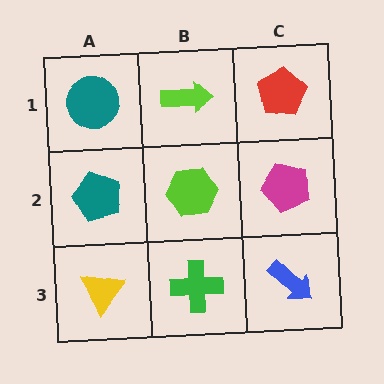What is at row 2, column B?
A lime hexagon.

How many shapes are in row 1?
3 shapes.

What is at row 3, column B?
A green cross.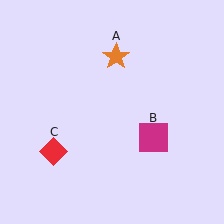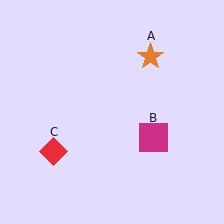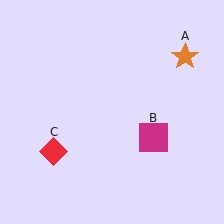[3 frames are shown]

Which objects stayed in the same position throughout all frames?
Magenta square (object B) and red diamond (object C) remained stationary.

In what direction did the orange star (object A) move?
The orange star (object A) moved right.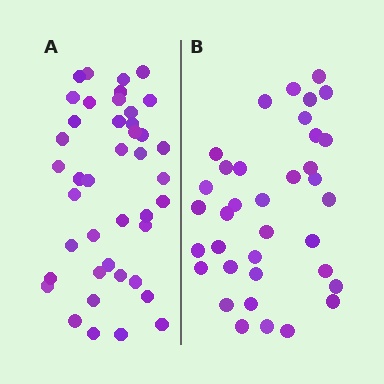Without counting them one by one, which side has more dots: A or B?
Region A (the left region) has more dots.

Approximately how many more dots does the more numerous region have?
Region A has about 6 more dots than region B.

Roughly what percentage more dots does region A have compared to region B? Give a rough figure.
About 15% more.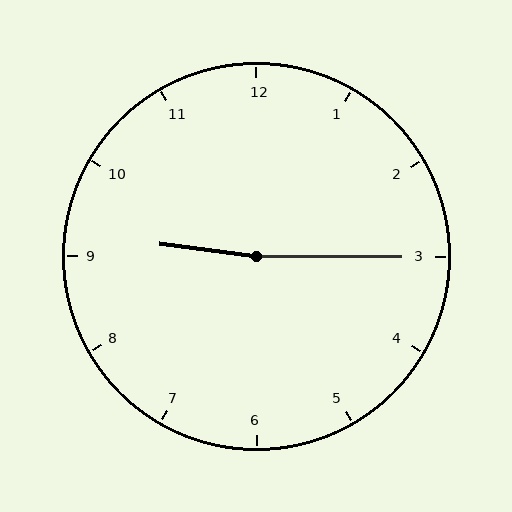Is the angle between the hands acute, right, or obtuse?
It is obtuse.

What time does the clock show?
9:15.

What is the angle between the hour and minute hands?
Approximately 172 degrees.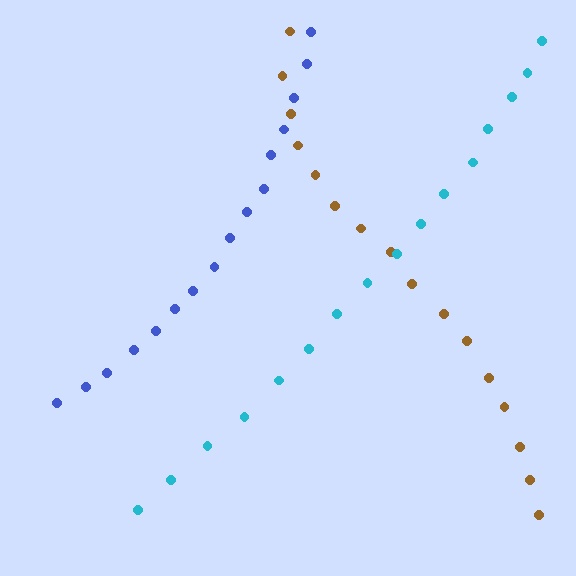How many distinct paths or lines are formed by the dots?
There are 3 distinct paths.